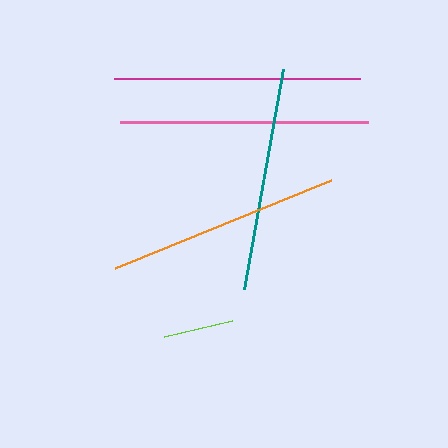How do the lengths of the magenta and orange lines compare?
The magenta and orange lines are approximately the same length.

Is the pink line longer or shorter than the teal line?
The pink line is longer than the teal line.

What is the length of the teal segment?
The teal segment is approximately 224 pixels long.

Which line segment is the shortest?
The lime line is the shortest at approximately 70 pixels.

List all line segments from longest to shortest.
From longest to shortest: pink, magenta, orange, teal, lime.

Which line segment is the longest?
The pink line is the longest at approximately 248 pixels.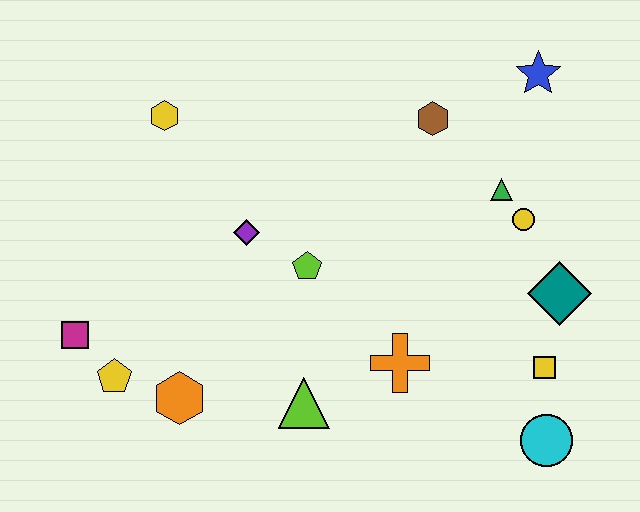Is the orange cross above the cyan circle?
Yes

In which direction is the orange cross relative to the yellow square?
The orange cross is to the left of the yellow square.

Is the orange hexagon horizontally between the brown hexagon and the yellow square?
No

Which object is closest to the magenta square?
The yellow pentagon is closest to the magenta square.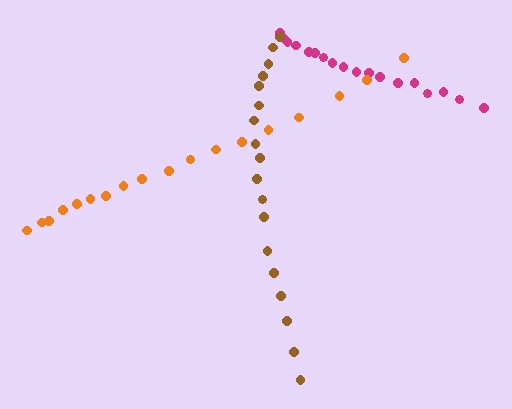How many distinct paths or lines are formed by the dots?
There are 3 distinct paths.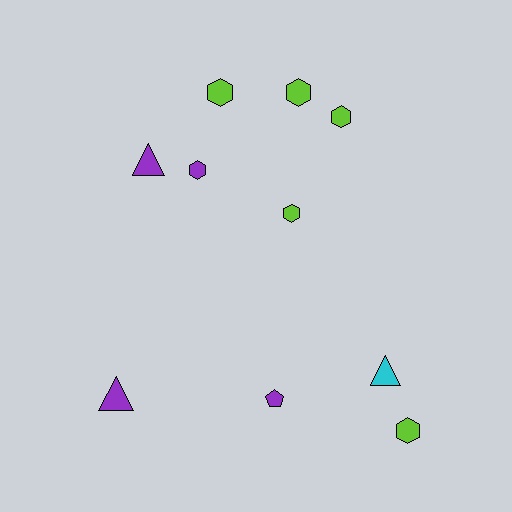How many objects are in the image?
There are 10 objects.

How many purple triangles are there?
There are 2 purple triangles.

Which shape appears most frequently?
Hexagon, with 6 objects.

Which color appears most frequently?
Lime, with 5 objects.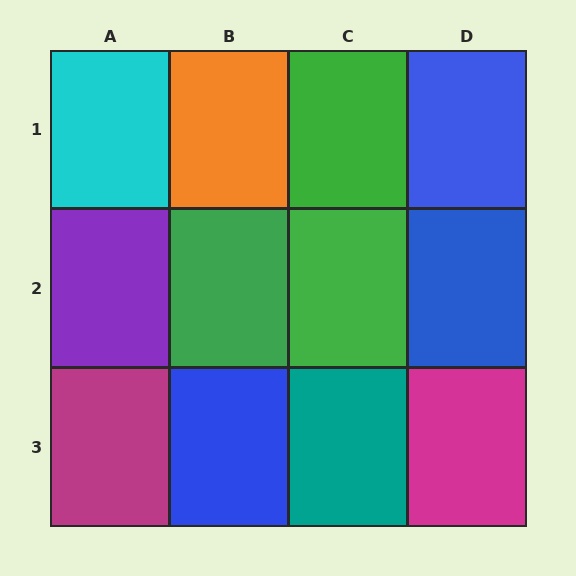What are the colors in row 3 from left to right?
Magenta, blue, teal, magenta.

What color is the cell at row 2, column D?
Blue.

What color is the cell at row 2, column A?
Purple.